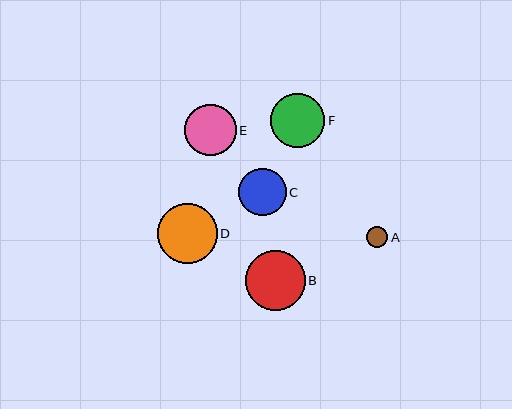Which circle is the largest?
Circle B is the largest with a size of approximately 60 pixels.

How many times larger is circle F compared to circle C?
Circle F is approximately 1.1 times the size of circle C.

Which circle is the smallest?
Circle A is the smallest with a size of approximately 21 pixels.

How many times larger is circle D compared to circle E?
Circle D is approximately 1.2 times the size of circle E.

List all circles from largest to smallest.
From largest to smallest: B, D, F, E, C, A.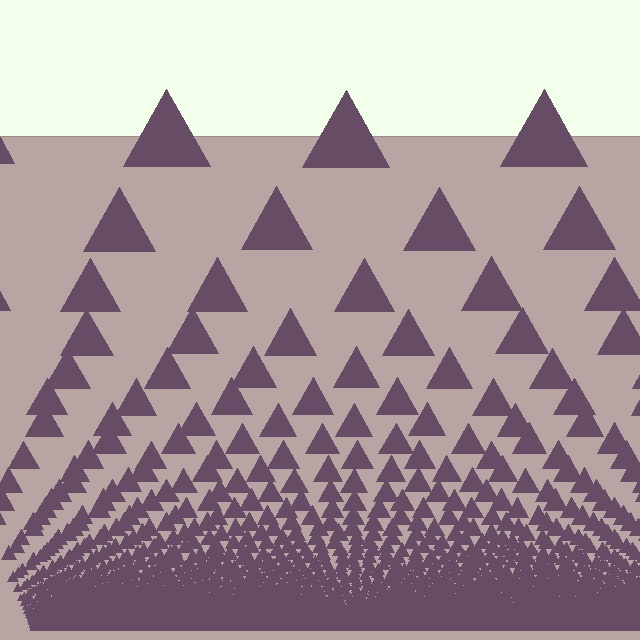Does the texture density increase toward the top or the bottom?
Density increases toward the bottom.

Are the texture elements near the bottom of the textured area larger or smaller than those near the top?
Smaller. The gradient is inverted — elements near the bottom are smaller and denser.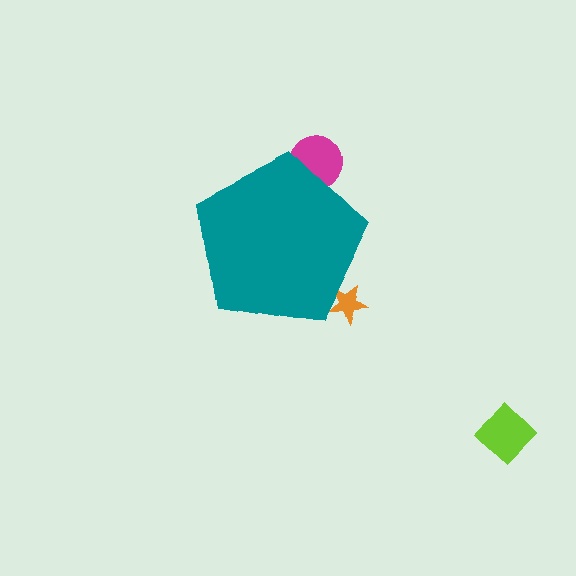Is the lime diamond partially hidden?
No, the lime diamond is fully visible.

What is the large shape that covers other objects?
A teal pentagon.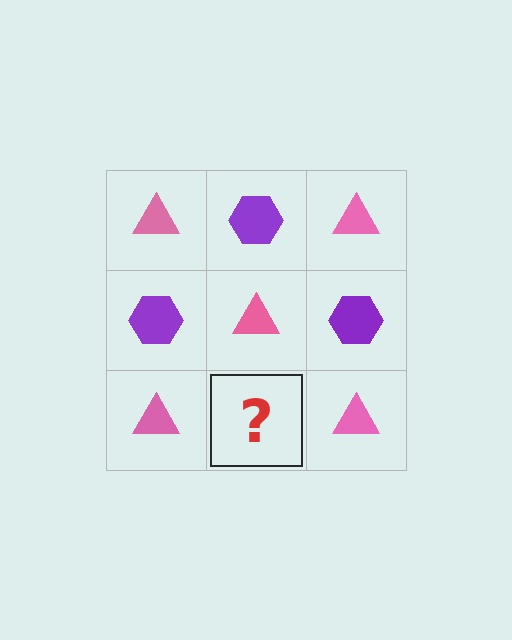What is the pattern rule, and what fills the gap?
The rule is that it alternates pink triangle and purple hexagon in a checkerboard pattern. The gap should be filled with a purple hexagon.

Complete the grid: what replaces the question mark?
The question mark should be replaced with a purple hexagon.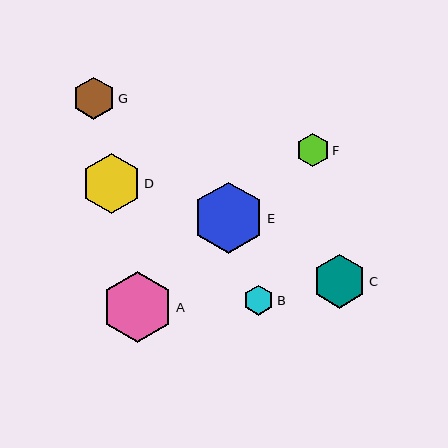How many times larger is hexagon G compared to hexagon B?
Hexagon G is approximately 1.4 times the size of hexagon B.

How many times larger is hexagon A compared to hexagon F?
Hexagon A is approximately 2.1 times the size of hexagon F.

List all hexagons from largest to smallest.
From largest to smallest: E, A, D, C, G, F, B.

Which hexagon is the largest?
Hexagon E is the largest with a size of approximately 71 pixels.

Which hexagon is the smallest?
Hexagon B is the smallest with a size of approximately 30 pixels.